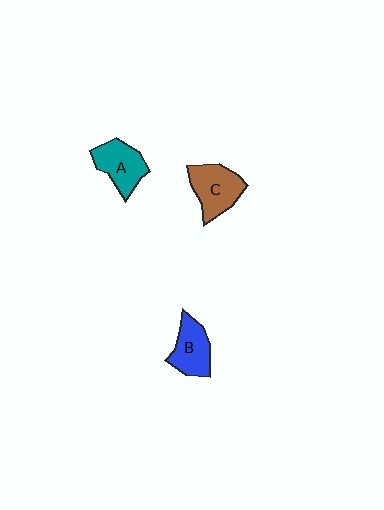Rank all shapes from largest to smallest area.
From largest to smallest: C (brown), A (teal), B (blue).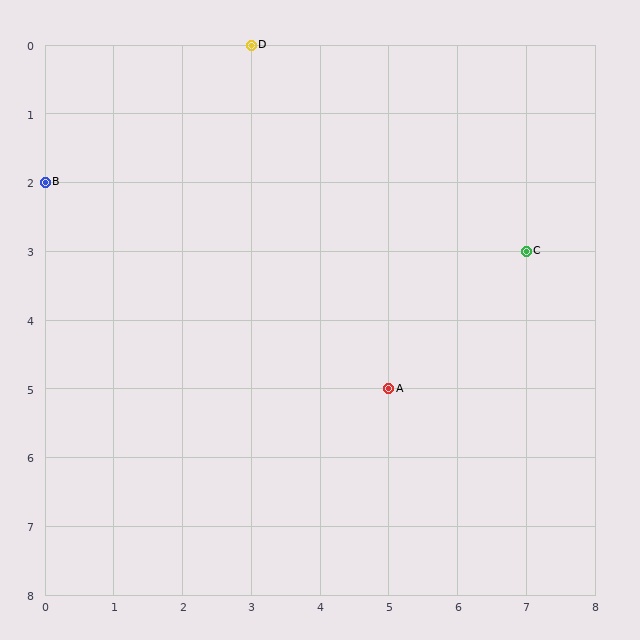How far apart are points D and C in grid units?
Points D and C are 4 columns and 3 rows apart (about 5.0 grid units diagonally).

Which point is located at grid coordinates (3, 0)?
Point D is at (3, 0).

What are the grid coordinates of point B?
Point B is at grid coordinates (0, 2).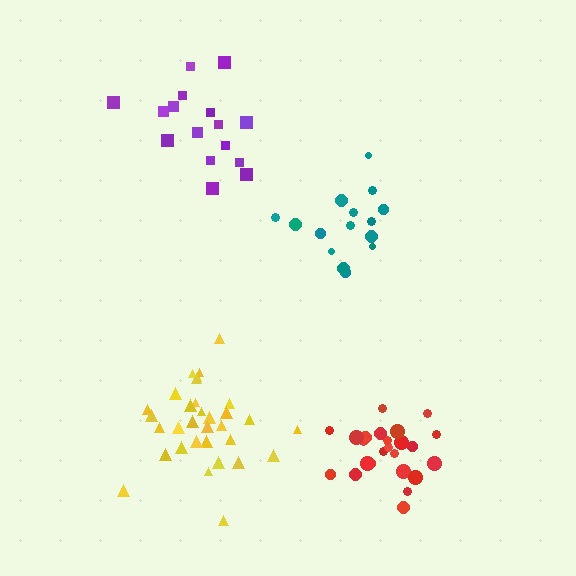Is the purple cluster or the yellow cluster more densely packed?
Yellow.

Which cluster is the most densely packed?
Red.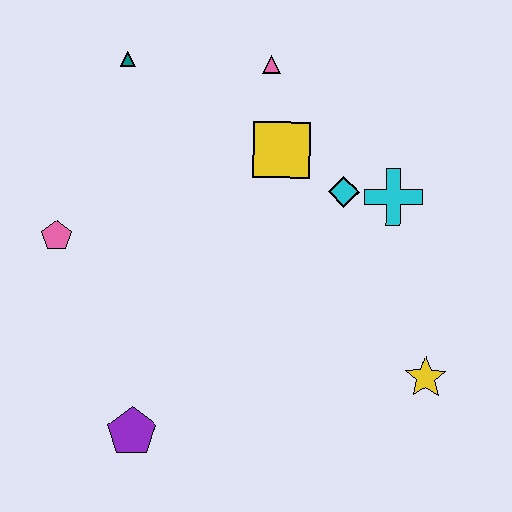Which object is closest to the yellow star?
The cyan cross is closest to the yellow star.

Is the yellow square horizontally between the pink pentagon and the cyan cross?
Yes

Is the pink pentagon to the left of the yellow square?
Yes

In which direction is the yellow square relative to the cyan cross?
The yellow square is to the left of the cyan cross.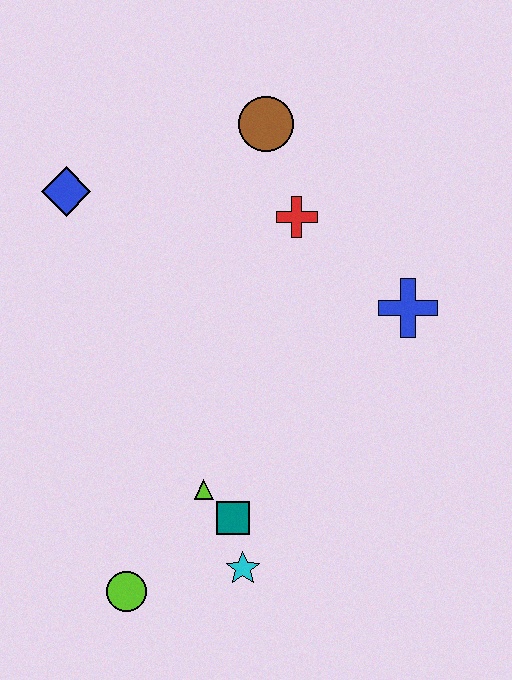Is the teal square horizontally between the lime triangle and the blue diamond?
No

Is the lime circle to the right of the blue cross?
No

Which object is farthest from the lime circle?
The brown circle is farthest from the lime circle.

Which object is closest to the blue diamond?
The brown circle is closest to the blue diamond.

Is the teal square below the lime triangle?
Yes